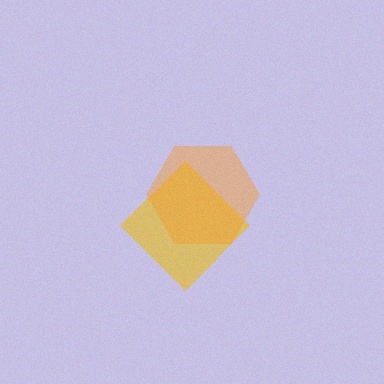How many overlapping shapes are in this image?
There are 2 overlapping shapes in the image.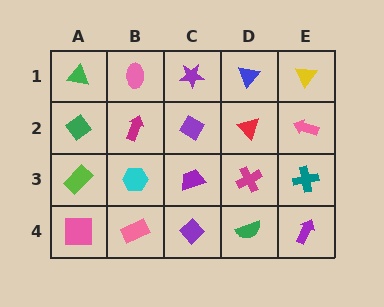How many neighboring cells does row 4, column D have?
3.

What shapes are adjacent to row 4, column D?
A magenta cross (row 3, column D), a purple diamond (row 4, column C), a purple arrow (row 4, column E).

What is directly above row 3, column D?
A red triangle.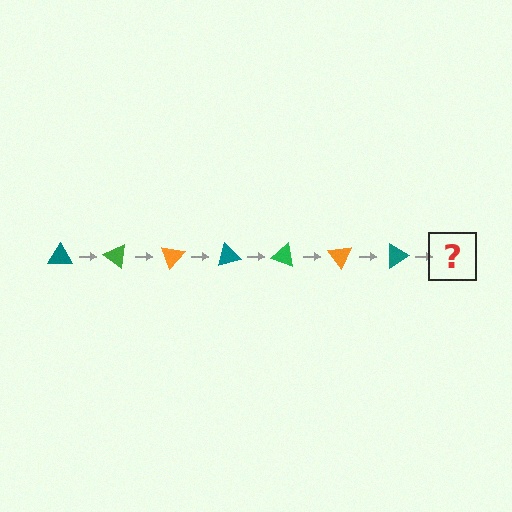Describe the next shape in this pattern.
It should be a green triangle, rotated 245 degrees from the start.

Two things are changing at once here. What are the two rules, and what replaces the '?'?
The two rules are that it rotates 35 degrees each step and the color cycles through teal, green, and orange. The '?' should be a green triangle, rotated 245 degrees from the start.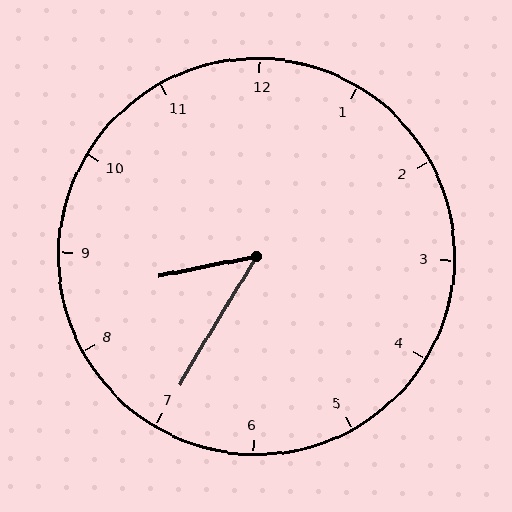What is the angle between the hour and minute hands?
Approximately 48 degrees.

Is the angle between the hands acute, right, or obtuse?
It is acute.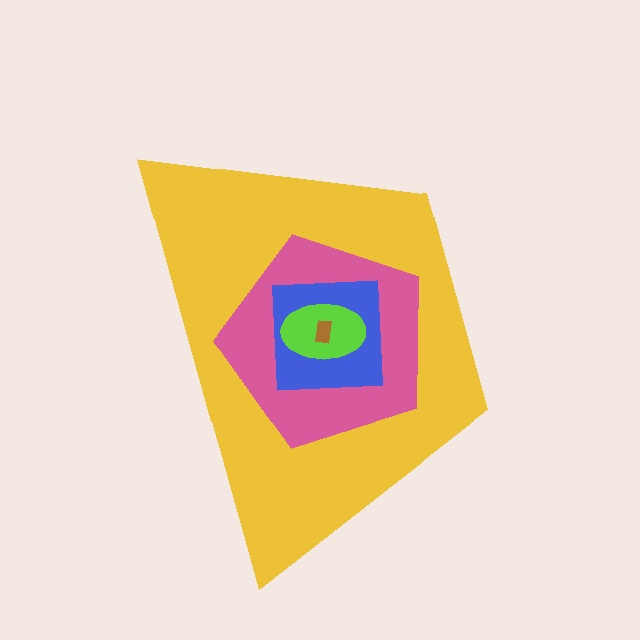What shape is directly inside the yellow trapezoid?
The pink pentagon.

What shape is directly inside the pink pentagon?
The blue square.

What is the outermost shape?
The yellow trapezoid.